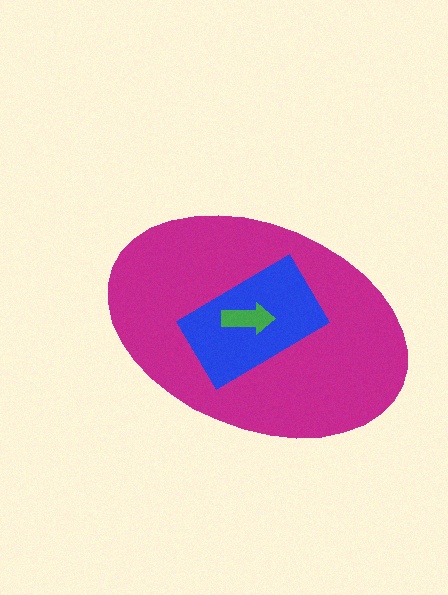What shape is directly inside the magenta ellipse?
The blue rectangle.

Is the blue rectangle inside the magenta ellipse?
Yes.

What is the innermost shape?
The green arrow.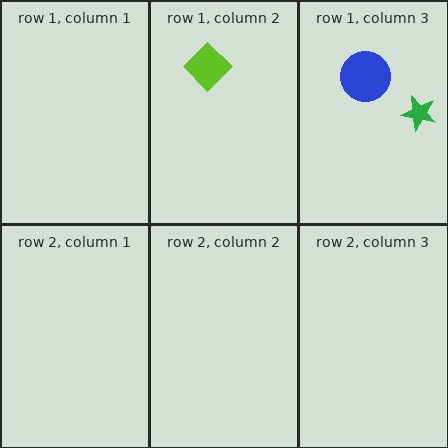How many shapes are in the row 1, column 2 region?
1.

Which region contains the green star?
The row 1, column 3 region.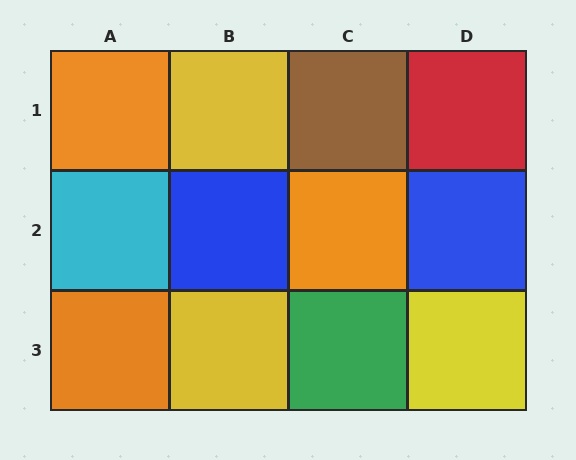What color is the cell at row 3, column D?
Yellow.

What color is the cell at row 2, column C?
Orange.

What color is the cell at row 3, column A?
Orange.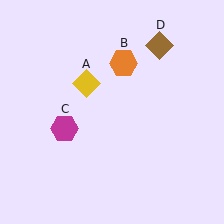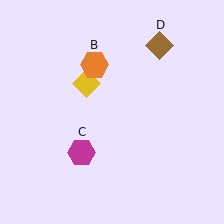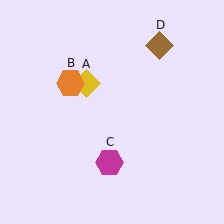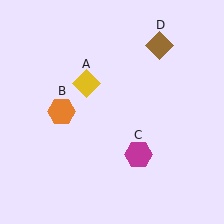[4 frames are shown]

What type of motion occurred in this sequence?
The orange hexagon (object B), magenta hexagon (object C) rotated counterclockwise around the center of the scene.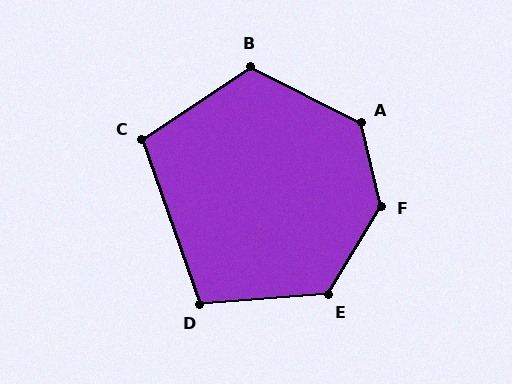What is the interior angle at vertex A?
Approximately 130 degrees (obtuse).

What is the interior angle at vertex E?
Approximately 125 degrees (obtuse).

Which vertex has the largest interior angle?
F, at approximately 136 degrees.